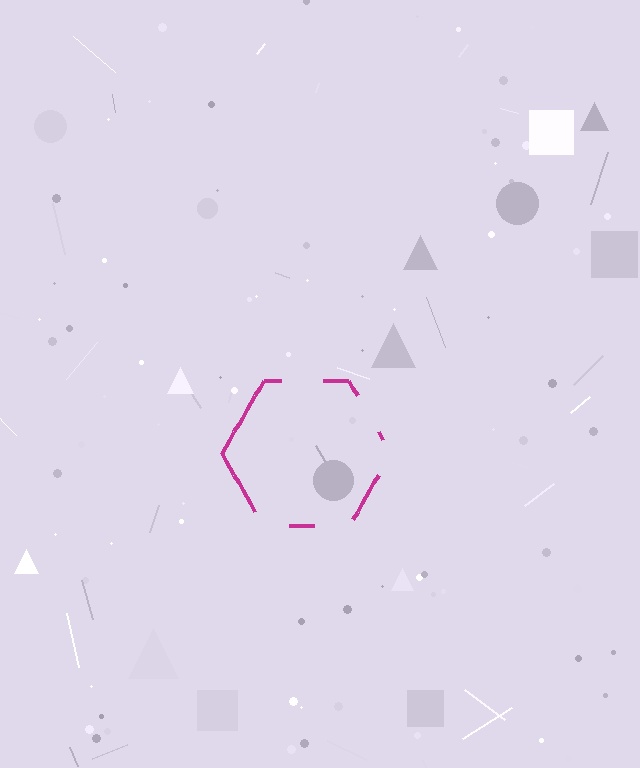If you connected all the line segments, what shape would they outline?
They would outline a hexagon.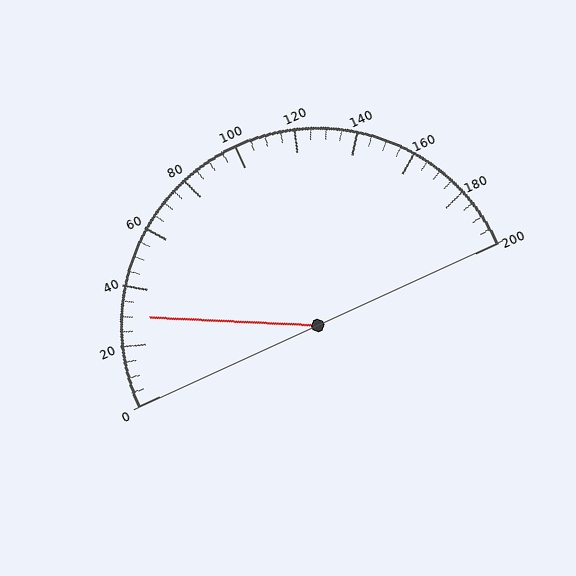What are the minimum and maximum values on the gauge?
The gauge ranges from 0 to 200.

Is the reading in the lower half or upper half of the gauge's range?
The reading is in the lower half of the range (0 to 200).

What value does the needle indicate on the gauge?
The needle indicates approximately 30.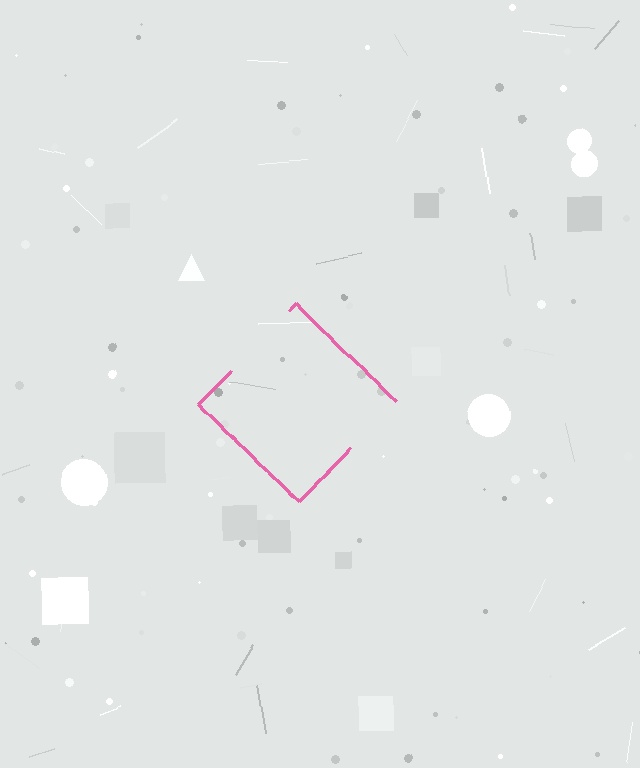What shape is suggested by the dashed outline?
The dashed outline suggests a diamond.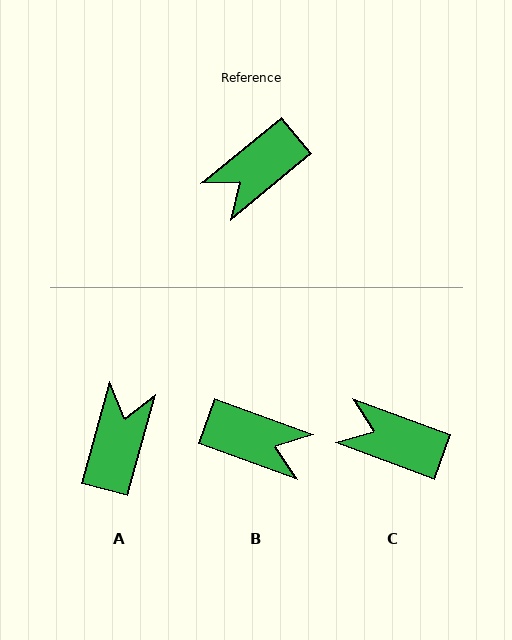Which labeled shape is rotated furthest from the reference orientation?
A, about 145 degrees away.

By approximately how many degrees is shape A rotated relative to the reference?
Approximately 145 degrees clockwise.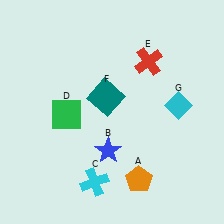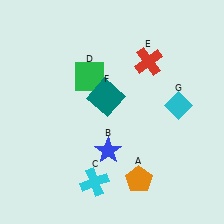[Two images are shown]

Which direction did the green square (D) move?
The green square (D) moved up.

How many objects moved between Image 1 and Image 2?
1 object moved between the two images.